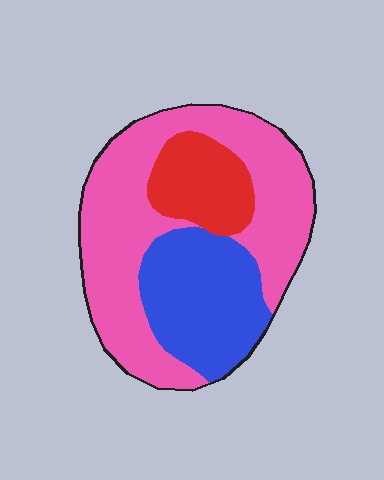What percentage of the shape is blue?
Blue covers 28% of the shape.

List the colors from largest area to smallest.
From largest to smallest: pink, blue, red.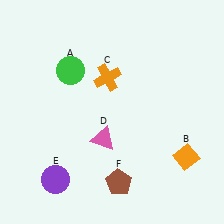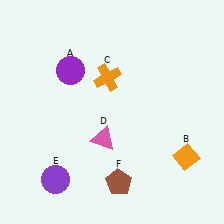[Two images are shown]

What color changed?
The circle (A) changed from green in Image 1 to purple in Image 2.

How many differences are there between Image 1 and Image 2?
There is 1 difference between the two images.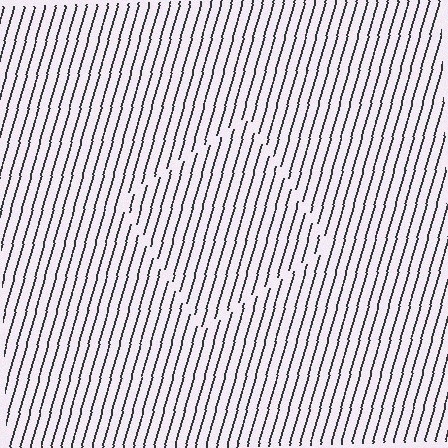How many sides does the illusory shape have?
4 sides — the line-ends trace a square.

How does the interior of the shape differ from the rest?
The interior of the shape contains the same grating, shifted by half a period — the contour is defined by the phase discontinuity where line-ends from the inner and outer gratings abut.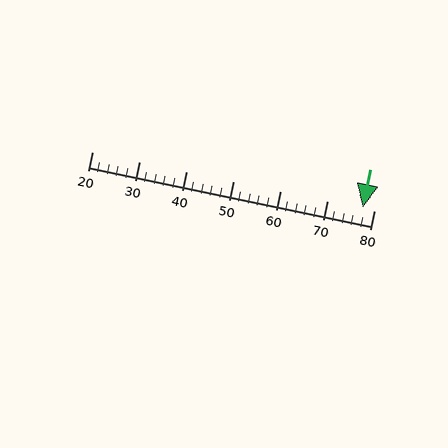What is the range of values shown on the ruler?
The ruler shows values from 20 to 80.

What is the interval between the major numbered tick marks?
The major tick marks are spaced 10 units apart.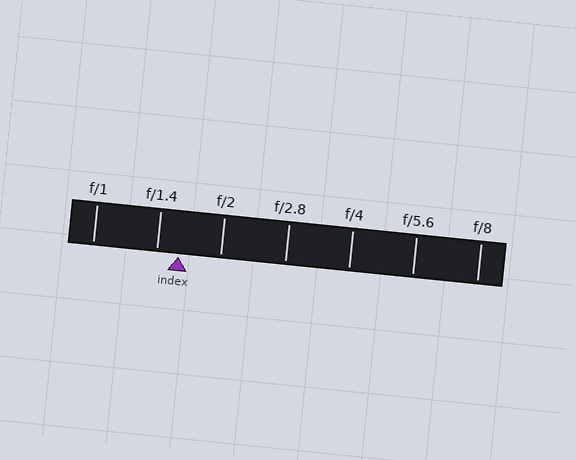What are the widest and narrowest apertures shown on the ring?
The widest aperture shown is f/1 and the narrowest is f/8.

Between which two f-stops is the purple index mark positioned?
The index mark is between f/1.4 and f/2.